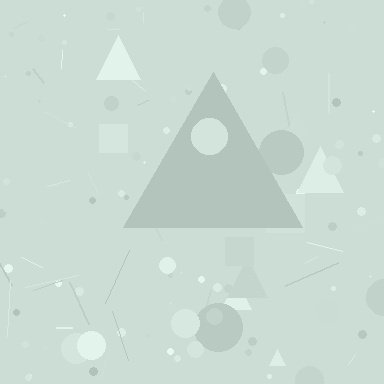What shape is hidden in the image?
A triangle is hidden in the image.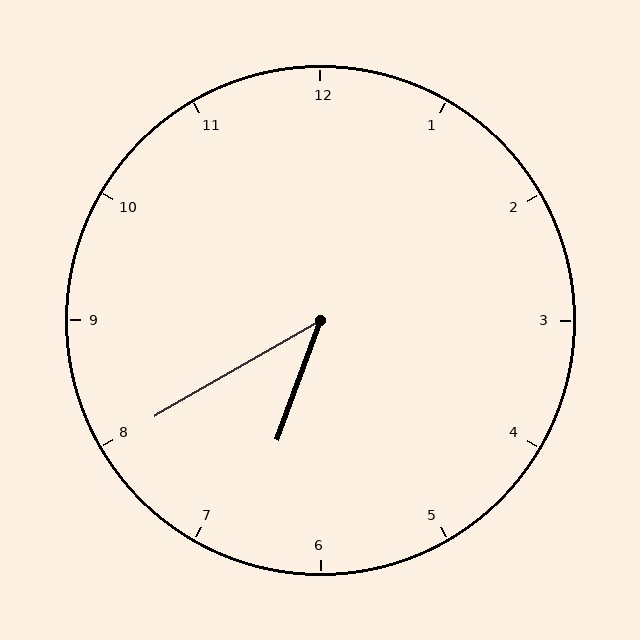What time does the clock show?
6:40.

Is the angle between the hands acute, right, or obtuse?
It is acute.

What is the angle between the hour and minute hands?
Approximately 40 degrees.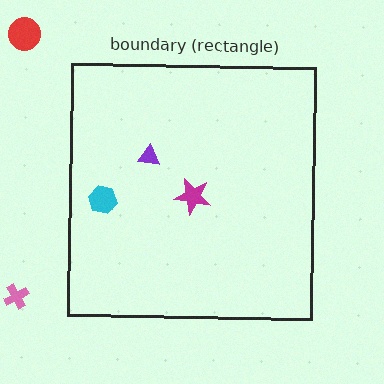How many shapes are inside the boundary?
3 inside, 2 outside.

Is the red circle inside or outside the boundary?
Outside.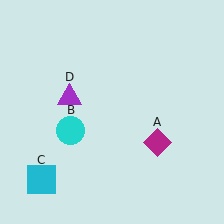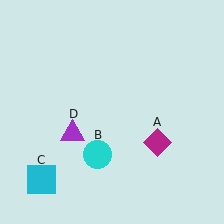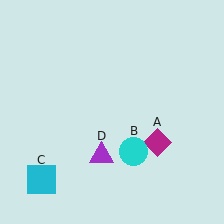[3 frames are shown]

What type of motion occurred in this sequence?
The cyan circle (object B), purple triangle (object D) rotated counterclockwise around the center of the scene.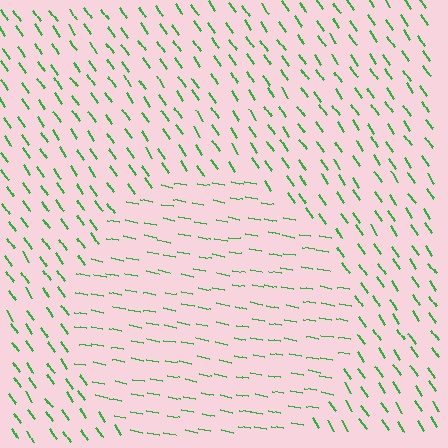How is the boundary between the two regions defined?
The boundary is defined purely by a change in line orientation (approximately 45 degrees difference). All lines are the same color and thickness.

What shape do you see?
I see a circle.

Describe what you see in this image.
The image is filled with small green line segments. A circle region in the image has lines oriented differently from the surrounding lines, creating a visible texture boundary.